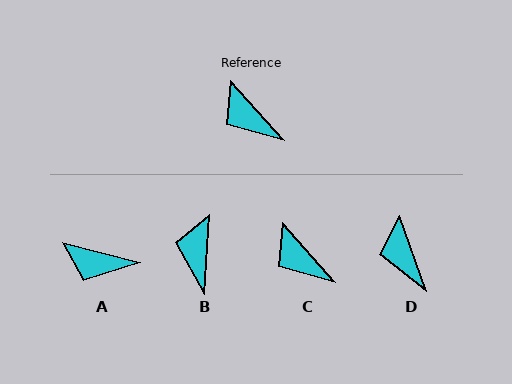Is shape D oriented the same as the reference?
No, it is off by about 22 degrees.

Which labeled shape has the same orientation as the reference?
C.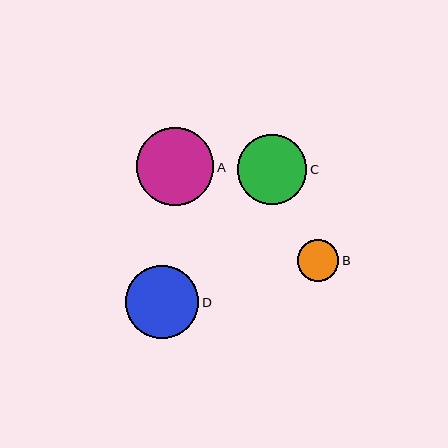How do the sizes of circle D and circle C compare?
Circle D and circle C are approximately the same size.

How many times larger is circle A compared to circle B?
Circle A is approximately 1.9 times the size of circle B.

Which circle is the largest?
Circle A is the largest with a size of approximately 77 pixels.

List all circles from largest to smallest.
From largest to smallest: A, D, C, B.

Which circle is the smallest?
Circle B is the smallest with a size of approximately 42 pixels.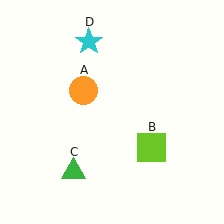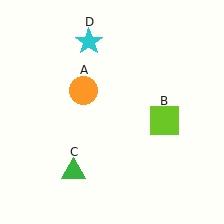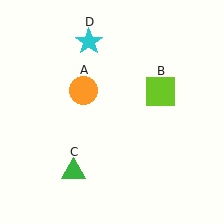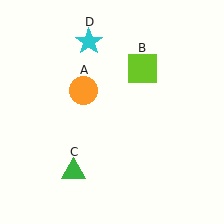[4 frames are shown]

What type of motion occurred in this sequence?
The lime square (object B) rotated counterclockwise around the center of the scene.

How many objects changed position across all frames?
1 object changed position: lime square (object B).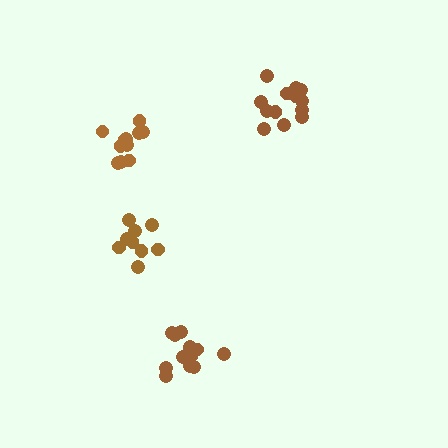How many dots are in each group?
Group 1: 13 dots, Group 2: 9 dots, Group 3: 11 dots, Group 4: 15 dots (48 total).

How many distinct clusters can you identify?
There are 4 distinct clusters.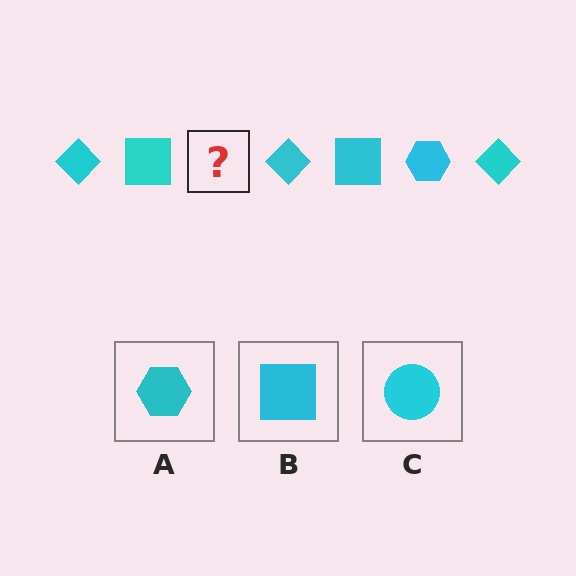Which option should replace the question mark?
Option A.